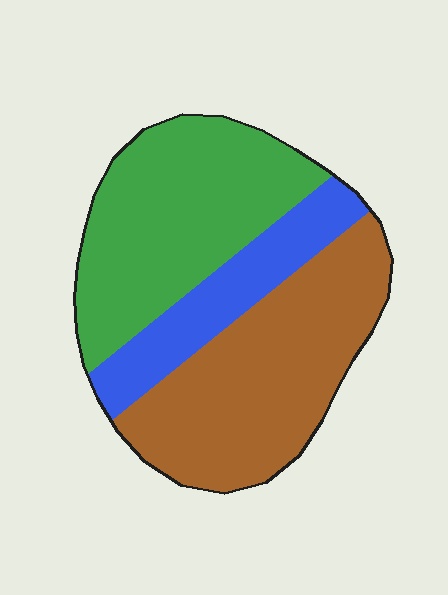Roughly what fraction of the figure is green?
Green takes up about two fifths (2/5) of the figure.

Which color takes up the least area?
Blue, at roughly 20%.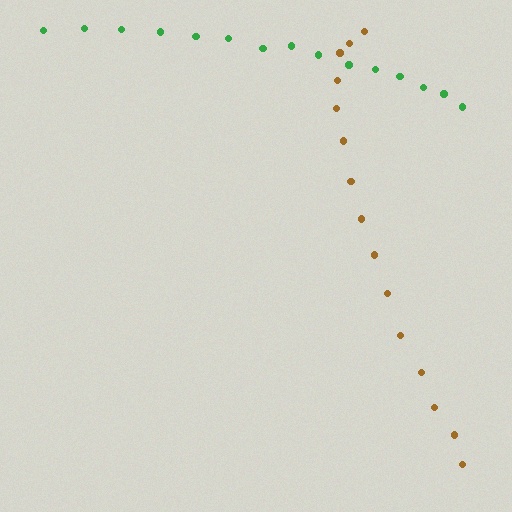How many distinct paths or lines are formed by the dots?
There are 2 distinct paths.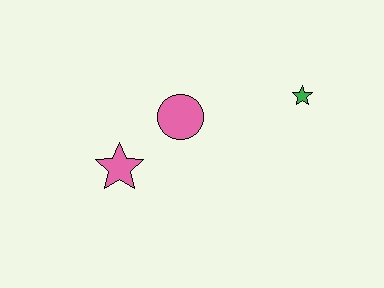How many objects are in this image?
There are 3 objects.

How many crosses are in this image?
There are no crosses.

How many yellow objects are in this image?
There are no yellow objects.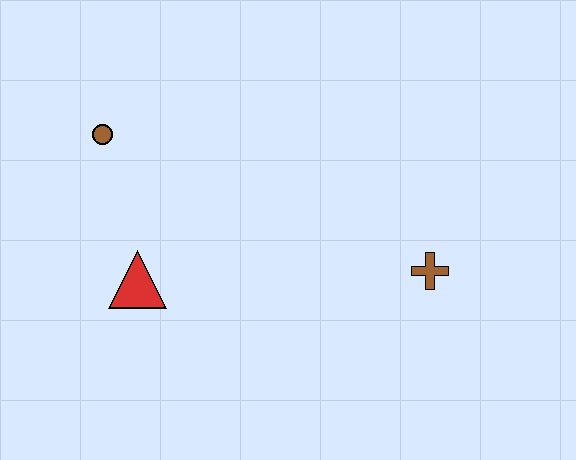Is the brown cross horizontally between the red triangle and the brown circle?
No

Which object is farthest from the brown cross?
The brown circle is farthest from the brown cross.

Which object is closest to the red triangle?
The brown circle is closest to the red triangle.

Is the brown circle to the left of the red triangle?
Yes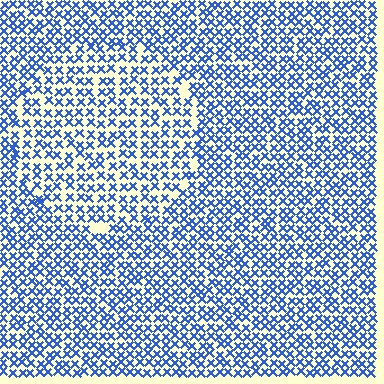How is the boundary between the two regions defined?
The boundary is defined by a change in element density (approximately 1.4x ratio). All elements are the same color, size, and shape.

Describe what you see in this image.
The image contains small blue elements arranged at two different densities. A circle-shaped region is visible where the elements are less densely packed than the surrounding area.